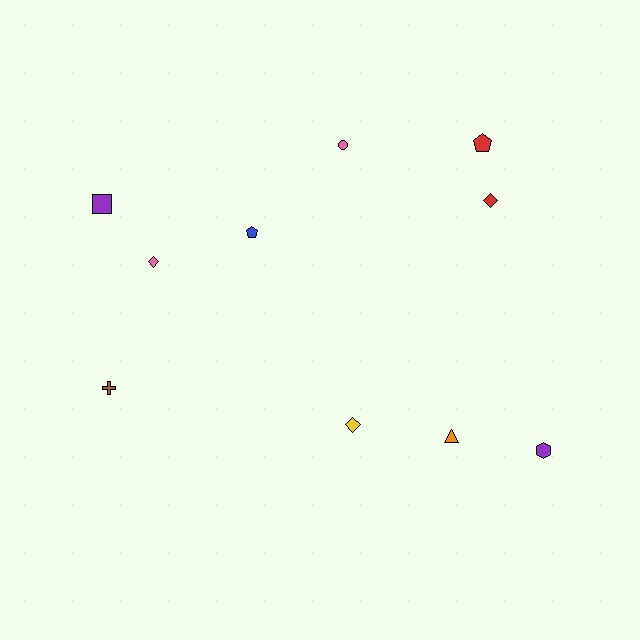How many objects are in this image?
There are 10 objects.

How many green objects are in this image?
There are no green objects.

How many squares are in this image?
There is 1 square.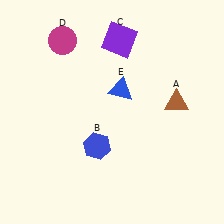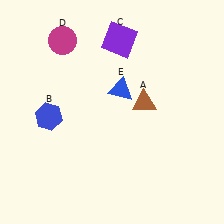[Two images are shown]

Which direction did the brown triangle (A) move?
The brown triangle (A) moved left.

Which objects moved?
The objects that moved are: the brown triangle (A), the blue hexagon (B).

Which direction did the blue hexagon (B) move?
The blue hexagon (B) moved left.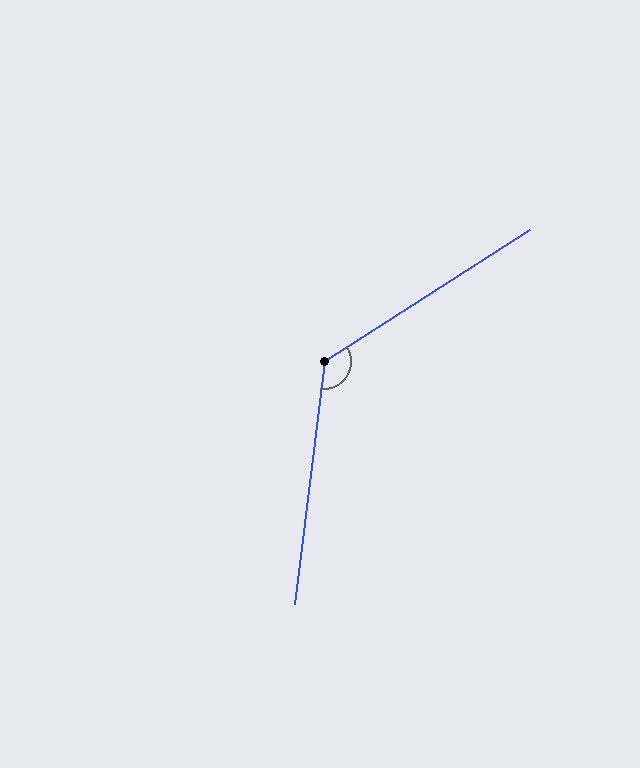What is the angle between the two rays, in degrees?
Approximately 130 degrees.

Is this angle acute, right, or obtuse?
It is obtuse.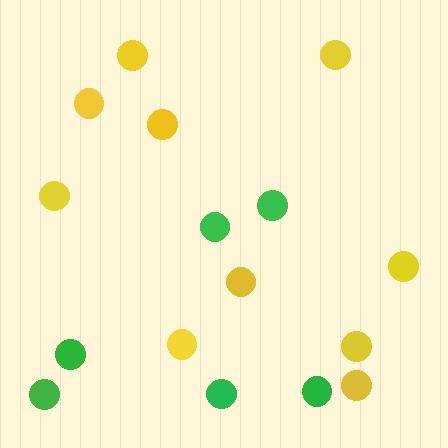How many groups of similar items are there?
There are 2 groups: one group of green circles (6) and one group of yellow circles (10).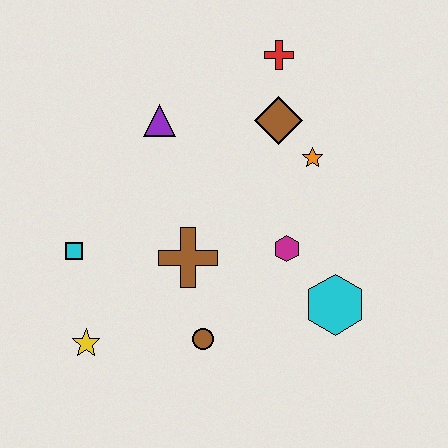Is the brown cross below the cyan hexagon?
No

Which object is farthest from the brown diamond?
The yellow star is farthest from the brown diamond.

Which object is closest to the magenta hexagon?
The cyan hexagon is closest to the magenta hexagon.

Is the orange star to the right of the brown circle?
Yes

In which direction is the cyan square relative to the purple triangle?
The cyan square is below the purple triangle.